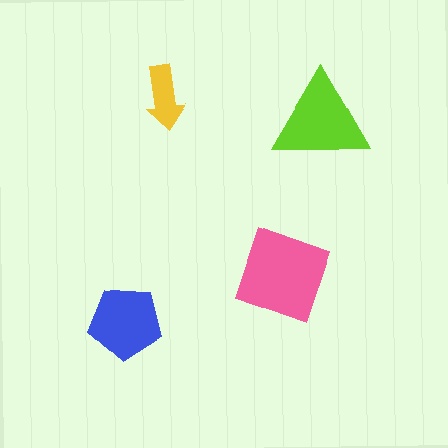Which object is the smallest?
The yellow arrow.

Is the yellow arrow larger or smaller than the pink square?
Smaller.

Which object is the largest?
The pink square.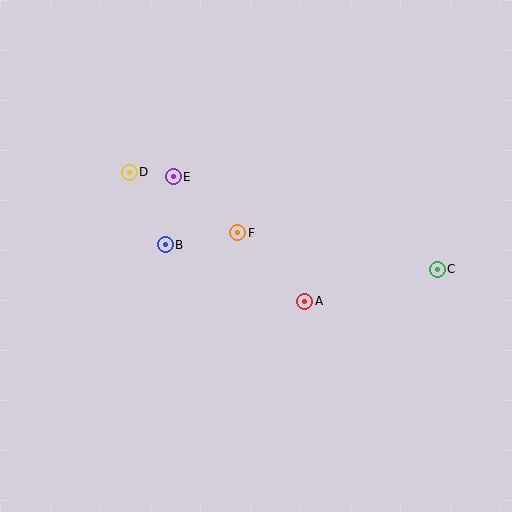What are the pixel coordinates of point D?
Point D is at (129, 172).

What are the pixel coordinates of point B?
Point B is at (165, 245).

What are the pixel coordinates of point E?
Point E is at (173, 177).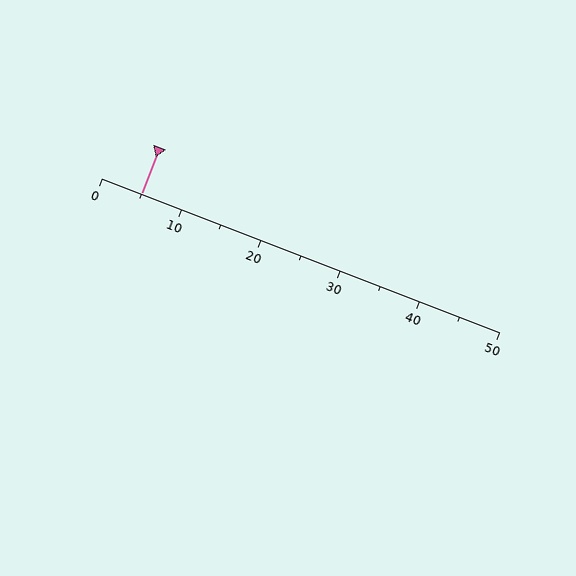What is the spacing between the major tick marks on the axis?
The major ticks are spaced 10 apart.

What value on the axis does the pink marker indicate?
The marker indicates approximately 5.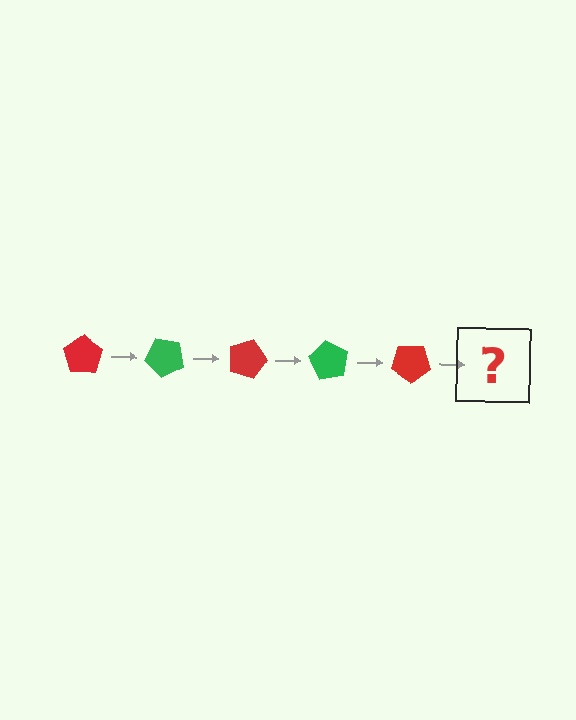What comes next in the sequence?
The next element should be a green pentagon, rotated 225 degrees from the start.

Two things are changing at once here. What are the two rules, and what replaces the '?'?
The two rules are that it rotates 45 degrees each step and the color cycles through red and green. The '?' should be a green pentagon, rotated 225 degrees from the start.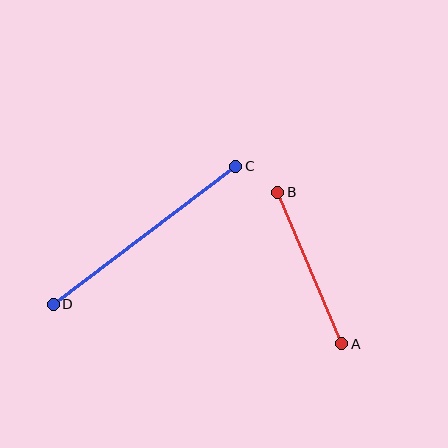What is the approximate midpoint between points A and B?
The midpoint is at approximately (310, 268) pixels.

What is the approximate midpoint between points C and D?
The midpoint is at approximately (144, 235) pixels.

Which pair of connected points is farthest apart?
Points C and D are farthest apart.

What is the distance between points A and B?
The distance is approximately 164 pixels.